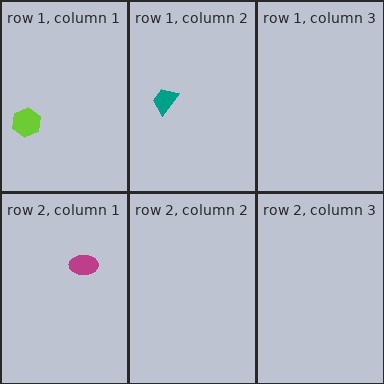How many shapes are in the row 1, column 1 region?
1.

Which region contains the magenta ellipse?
The row 2, column 1 region.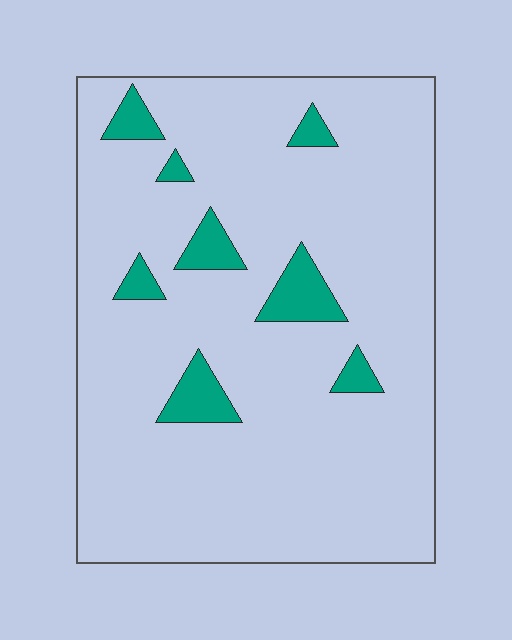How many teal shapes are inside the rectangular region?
8.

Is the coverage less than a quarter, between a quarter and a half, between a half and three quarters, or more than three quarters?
Less than a quarter.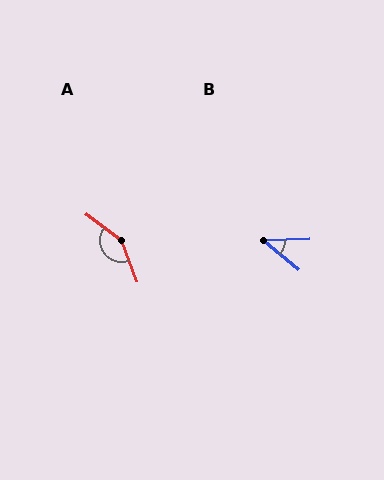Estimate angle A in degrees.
Approximately 146 degrees.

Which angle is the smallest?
B, at approximately 42 degrees.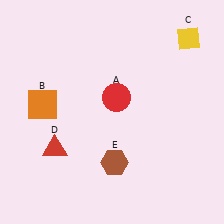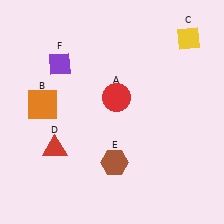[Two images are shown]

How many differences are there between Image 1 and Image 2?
There is 1 difference between the two images.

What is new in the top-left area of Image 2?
A purple diamond (F) was added in the top-left area of Image 2.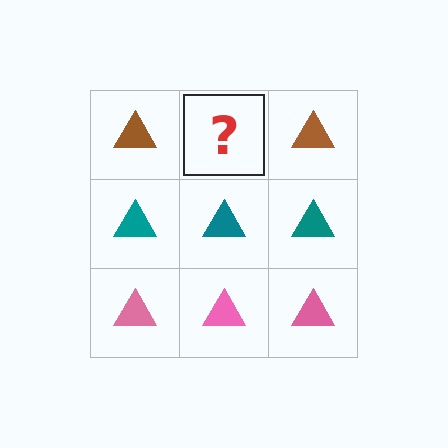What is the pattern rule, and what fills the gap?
The rule is that each row has a consistent color. The gap should be filled with a brown triangle.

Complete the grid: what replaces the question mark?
The question mark should be replaced with a brown triangle.